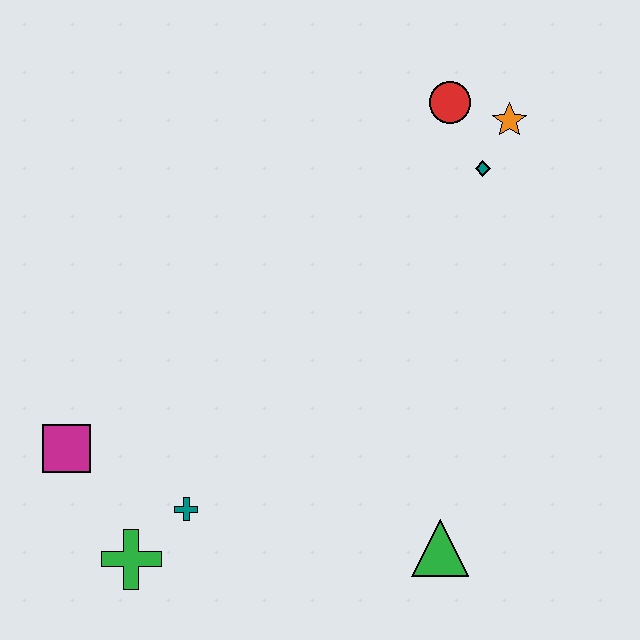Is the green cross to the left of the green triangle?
Yes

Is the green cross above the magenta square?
No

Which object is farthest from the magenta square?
The orange star is farthest from the magenta square.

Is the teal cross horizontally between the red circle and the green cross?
Yes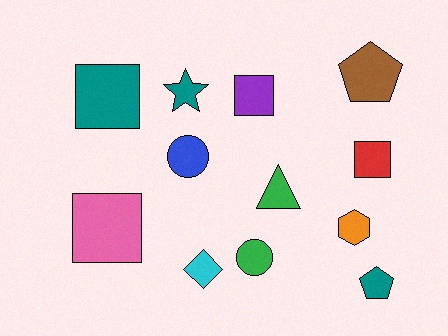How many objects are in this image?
There are 12 objects.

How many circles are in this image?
There are 2 circles.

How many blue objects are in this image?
There is 1 blue object.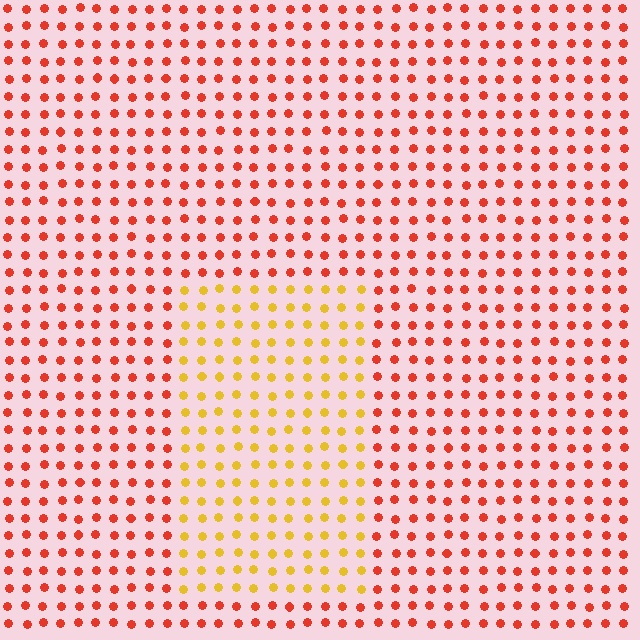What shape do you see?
I see a rectangle.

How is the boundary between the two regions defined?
The boundary is defined purely by a slight shift in hue (about 43 degrees). Spacing, size, and orientation are identical on both sides.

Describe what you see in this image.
The image is filled with small red elements in a uniform arrangement. A rectangle-shaped region is visible where the elements are tinted to a slightly different hue, forming a subtle color boundary.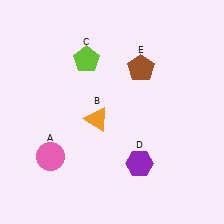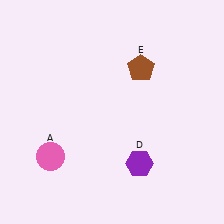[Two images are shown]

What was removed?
The orange triangle (B), the lime pentagon (C) were removed in Image 2.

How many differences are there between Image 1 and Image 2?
There are 2 differences between the two images.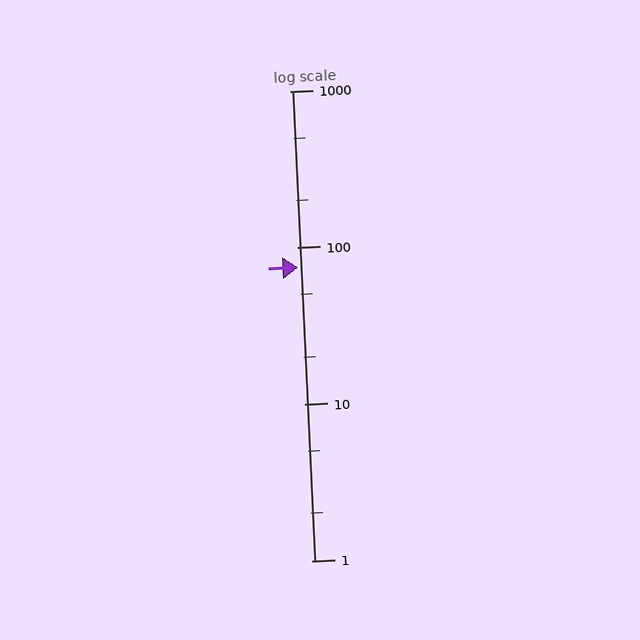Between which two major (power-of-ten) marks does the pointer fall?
The pointer is between 10 and 100.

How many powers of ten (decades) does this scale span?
The scale spans 3 decades, from 1 to 1000.